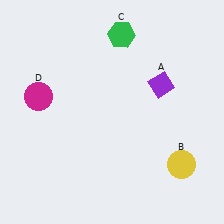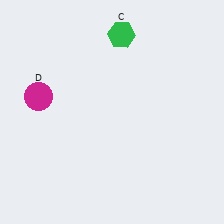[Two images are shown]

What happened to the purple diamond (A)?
The purple diamond (A) was removed in Image 2. It was in the top-right area of Image 1.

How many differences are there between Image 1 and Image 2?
There are 2 differences between the two images.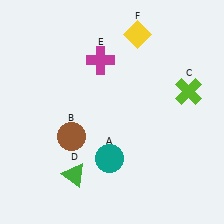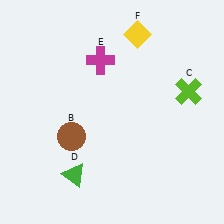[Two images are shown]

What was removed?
The teal circle (A) was removed in Image 2.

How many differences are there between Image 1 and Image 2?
There is 1 difference between the two images.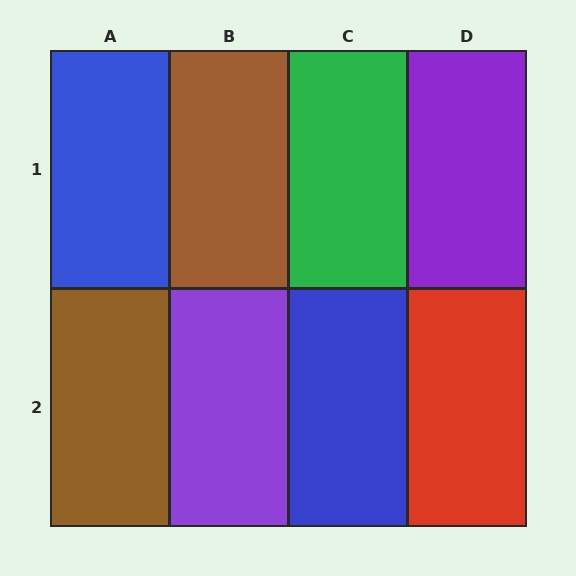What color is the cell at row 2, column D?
Red.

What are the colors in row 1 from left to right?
Blue, brown, green, purple.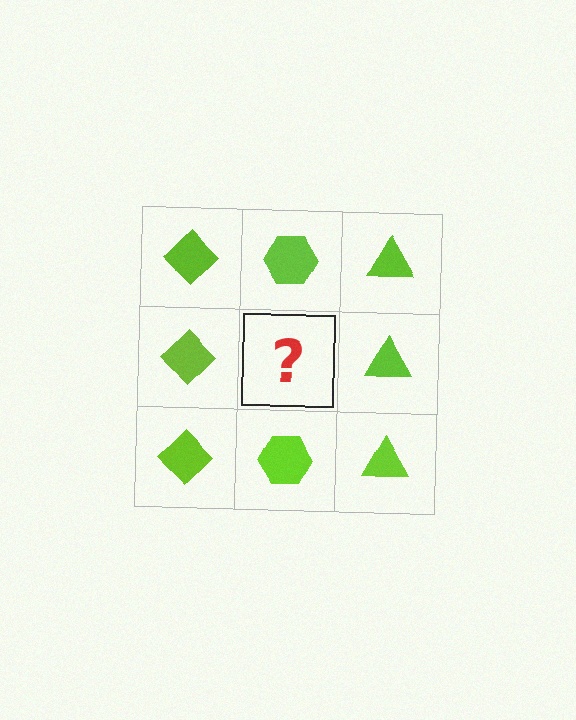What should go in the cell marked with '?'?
The missing cell should contain a lime hexagon.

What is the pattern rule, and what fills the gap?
The rule is that each column has a consistent shape. The gap should be filled with a lime hexagon.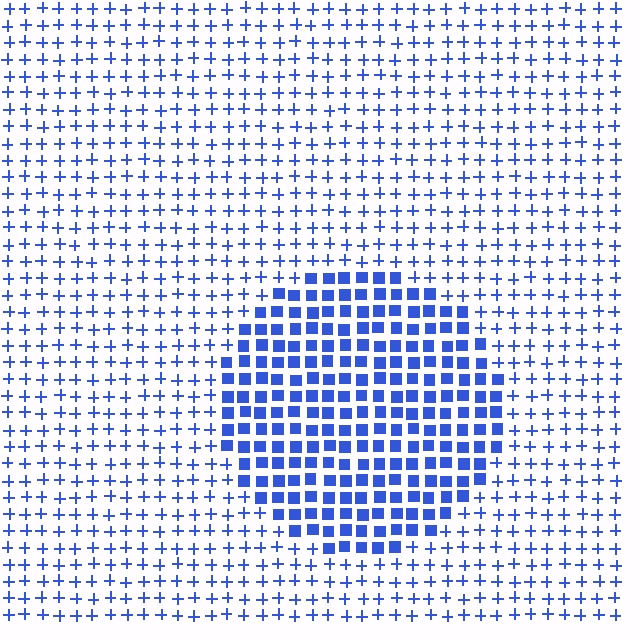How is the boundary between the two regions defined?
The boundary is defined by a change in element shape: squares inside vs. plus signs outside. All elements share the same color and spacing.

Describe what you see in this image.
The image is filled with small blue elements arranged in a uniform grid. A circle-shaped region contains squares, while the surrounding area contains plus signs. The boundary is defined purely by the change in element shape.